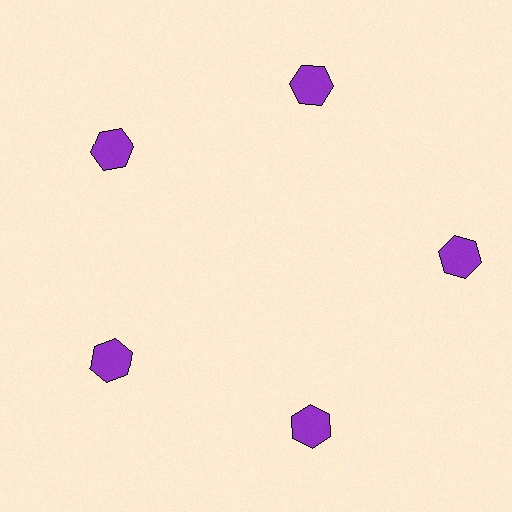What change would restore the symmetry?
The symmetry would be restored by moving it inward, back onto the ring so that all 5 hexagons sit at equal angles and equal distance from the center.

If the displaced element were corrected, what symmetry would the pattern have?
It would have 5-fold rotational symmetry — the pattern would map onto itself every 72 degrees.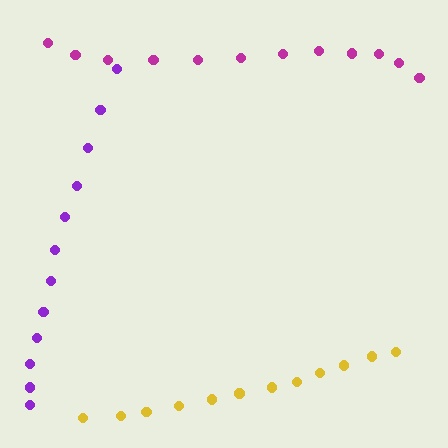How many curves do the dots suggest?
There are 3 distinct paths.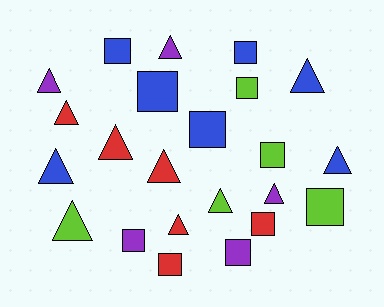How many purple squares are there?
There are 2 purple squares.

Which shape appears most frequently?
Triangle, with 12 objects.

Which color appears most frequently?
Blue, with 7 objects.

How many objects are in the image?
There are 23 objects.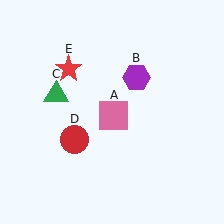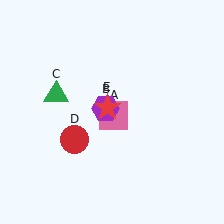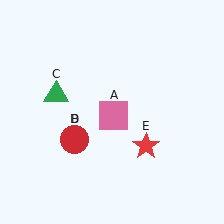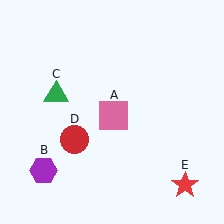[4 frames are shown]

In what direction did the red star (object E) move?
The red star (object E) moved down and to the right.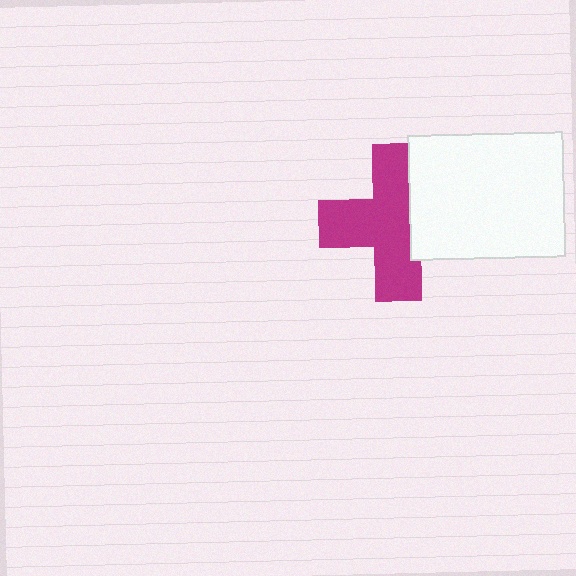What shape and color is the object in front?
The object in front is a white rectangle.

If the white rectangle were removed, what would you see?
You would see the complete magenta cross.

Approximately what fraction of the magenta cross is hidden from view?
Roughly 31% of the magenta cross is hidden behind the white rectangle.